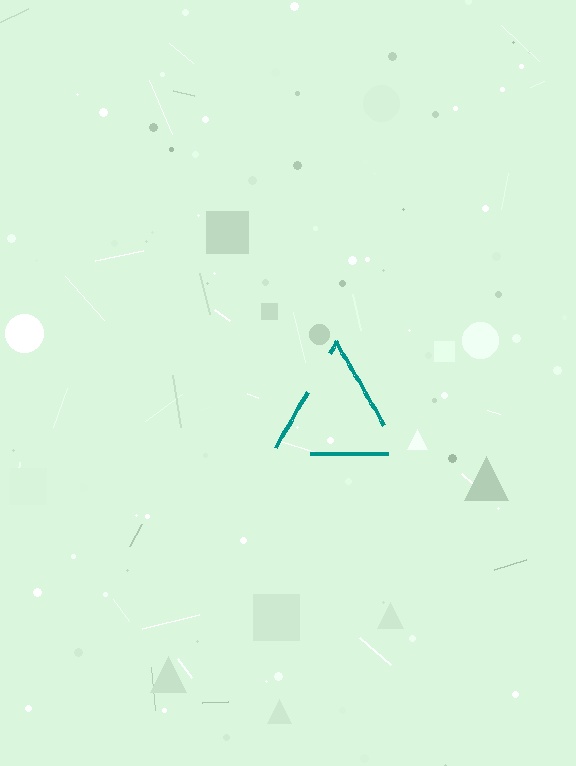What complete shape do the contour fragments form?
The contour fragments form a triangle.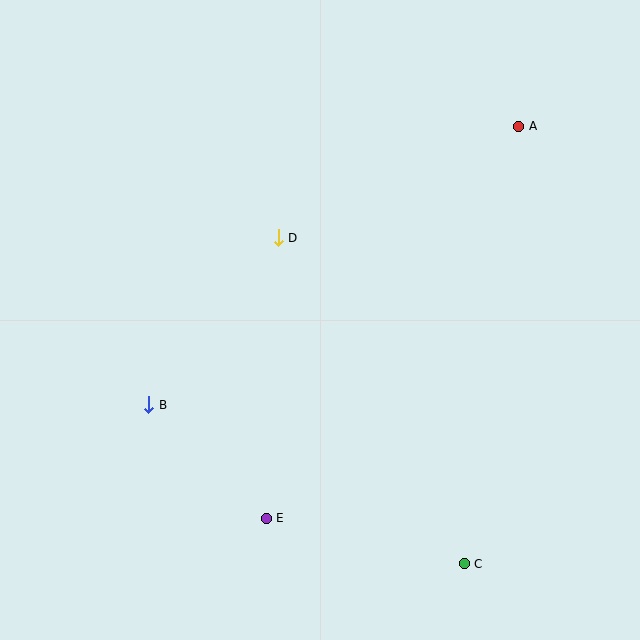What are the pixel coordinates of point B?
Point B is at (149, 405).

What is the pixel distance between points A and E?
The distance between A and E is 466 pixels.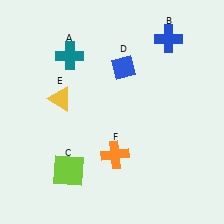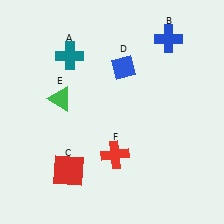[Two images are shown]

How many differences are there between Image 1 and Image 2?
There are 3 differences between the two images.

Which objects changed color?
C changed from lime to red. E changed from yellow to green. F changed from orange to red.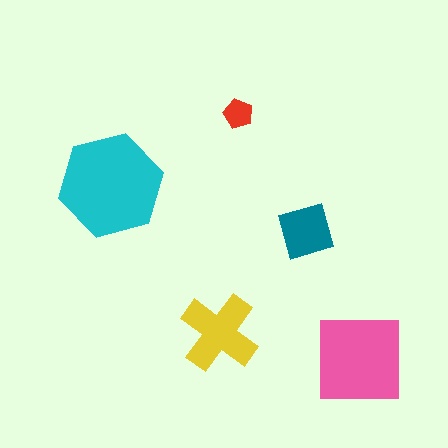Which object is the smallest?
The red pentagon.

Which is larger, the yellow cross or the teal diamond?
The yellow cross.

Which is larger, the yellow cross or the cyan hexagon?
The cyan hexagon.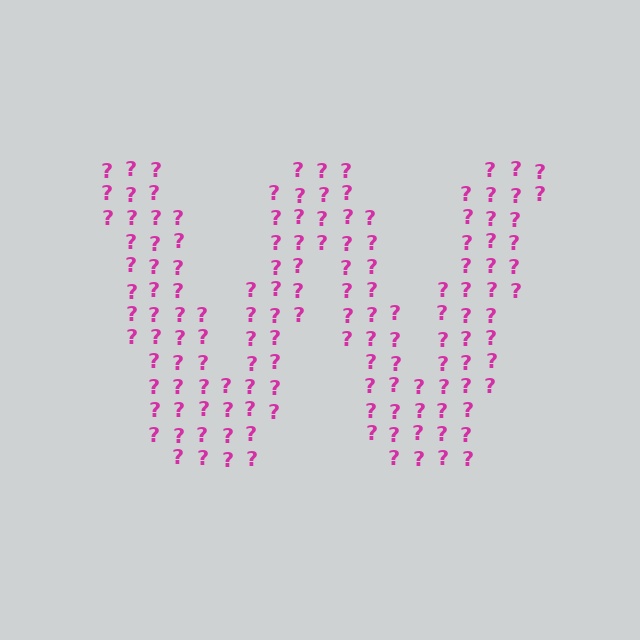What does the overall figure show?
The overall figure shows the letter W.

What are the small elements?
The small elements are question marks.